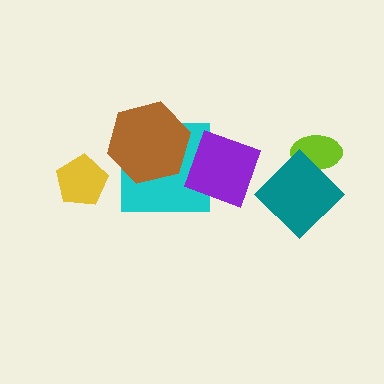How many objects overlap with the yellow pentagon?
0 objects overlap with the yellow pentagon.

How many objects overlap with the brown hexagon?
1 object overlaps with the brown hexagon.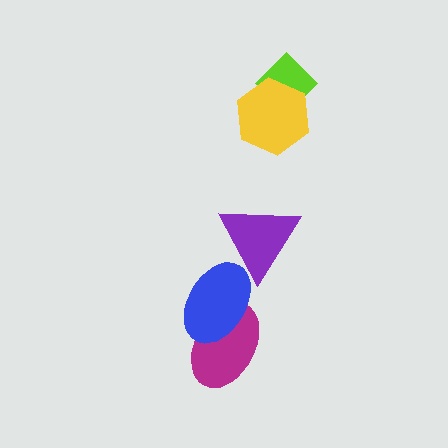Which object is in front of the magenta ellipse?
The blue ellipse is in front of the magenta ellipse.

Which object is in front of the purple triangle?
The blue ellipse is in front of the purple triangle.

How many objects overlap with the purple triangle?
1 object overlaps with the purple triangle.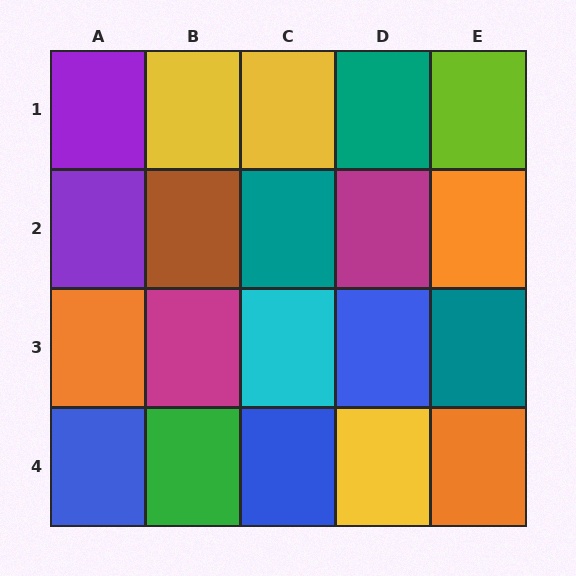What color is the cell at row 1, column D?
Teal.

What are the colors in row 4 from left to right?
Blue, green, blue, yellow, orange.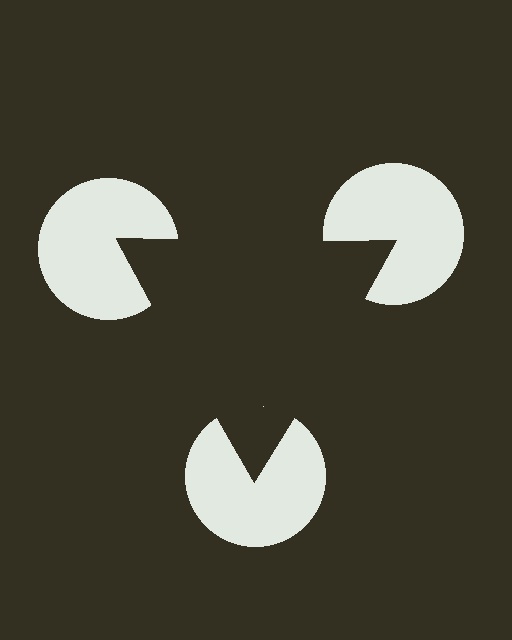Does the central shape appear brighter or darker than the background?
It typically appears slightly darker than the background, even though no actual brightness change is drawn.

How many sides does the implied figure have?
3 sides.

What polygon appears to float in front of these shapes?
An illusory triangle — its edges are inferred from the aligned wedge cuts in the pac-man discs, not physically drawn.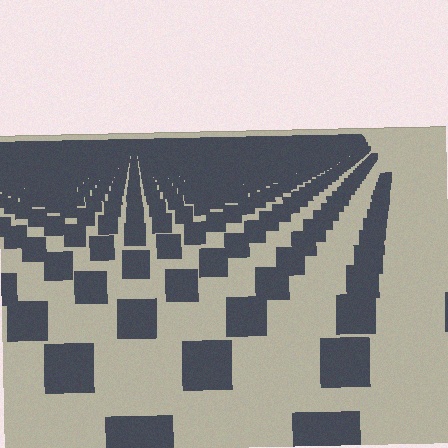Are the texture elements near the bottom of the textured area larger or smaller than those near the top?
Larger. Near the bottom, elements are closer to the viewer and appear at a bigger on-screen size.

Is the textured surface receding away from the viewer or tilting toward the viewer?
The surface is receding away from the viewer. Texture elements get smaller and denser toward the top.